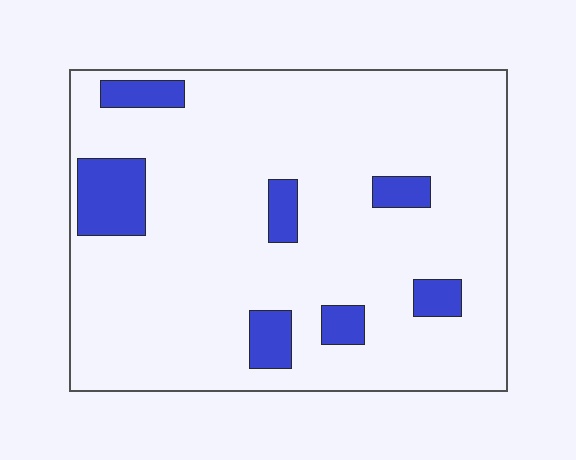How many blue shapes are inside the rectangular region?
7.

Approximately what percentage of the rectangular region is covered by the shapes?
Approximately 15%.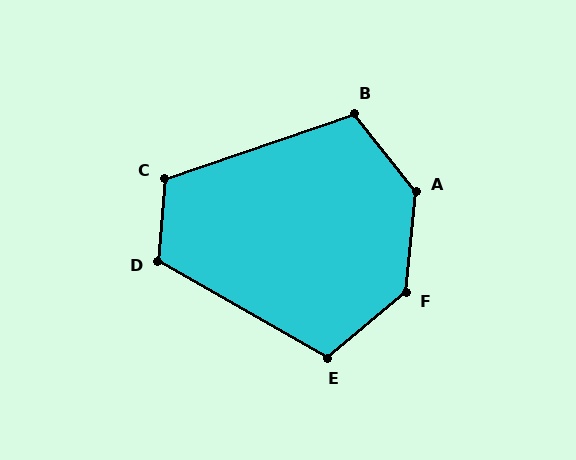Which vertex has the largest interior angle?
A, at approximately 136 degrees.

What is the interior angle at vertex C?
Approximately 114 degrees (obtuse).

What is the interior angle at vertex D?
Approximately 115 degrees (obtuse).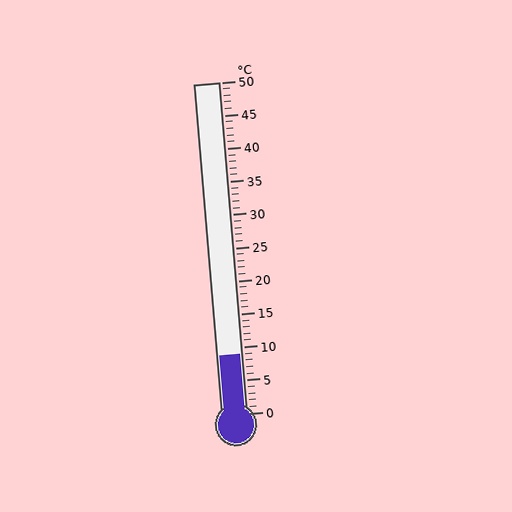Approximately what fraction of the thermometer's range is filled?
The thermometer is filled to approximately 20% of its range.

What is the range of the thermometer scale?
The thermometer scale ranges from 0°C to 50°C.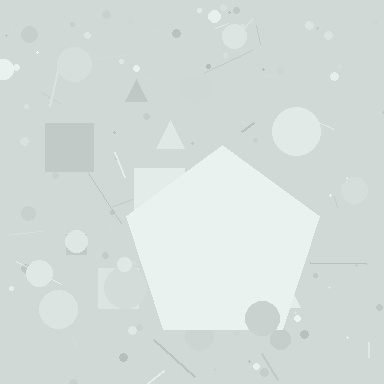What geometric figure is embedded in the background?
A pentagon is embedded in the background.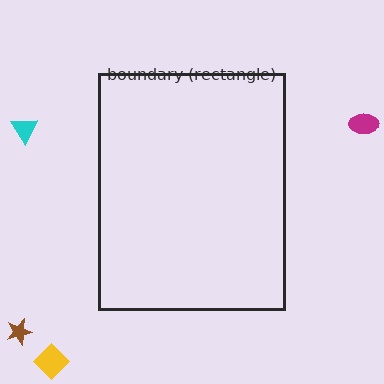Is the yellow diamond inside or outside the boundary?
Outside.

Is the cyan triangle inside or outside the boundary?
Outside.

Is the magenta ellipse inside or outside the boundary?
Outside.